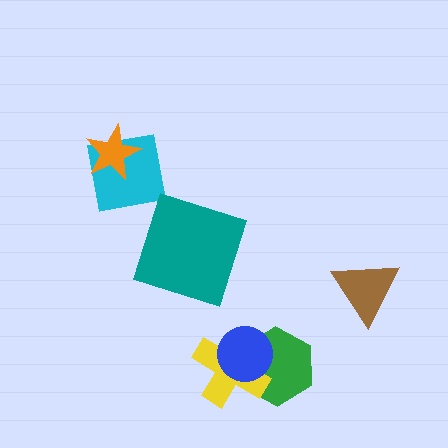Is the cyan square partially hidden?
Yes, it is partially covered by another shape.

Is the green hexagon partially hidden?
Yes, it is partially covered by another shape.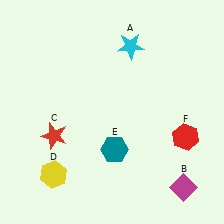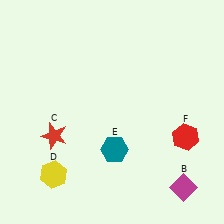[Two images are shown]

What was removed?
The cyan star (A) was removed in Image 2.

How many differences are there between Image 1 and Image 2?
There is 1 difference between the two images.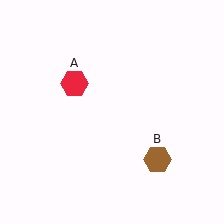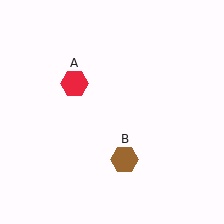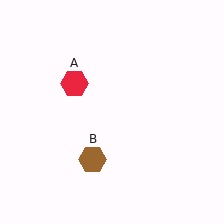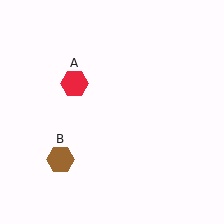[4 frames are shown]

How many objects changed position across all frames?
1 object changed position: brown hexagon (object B).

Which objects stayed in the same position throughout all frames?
Red hexagon (object A) remained stationary.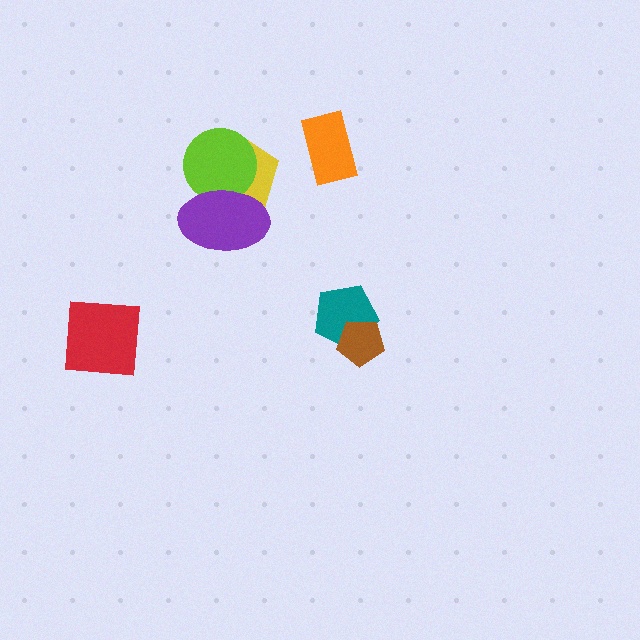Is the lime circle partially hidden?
Yes, it is partially covered by another shape.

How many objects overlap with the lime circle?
2 objects overlap with the lime circle.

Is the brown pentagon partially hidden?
No, no other shape covers it.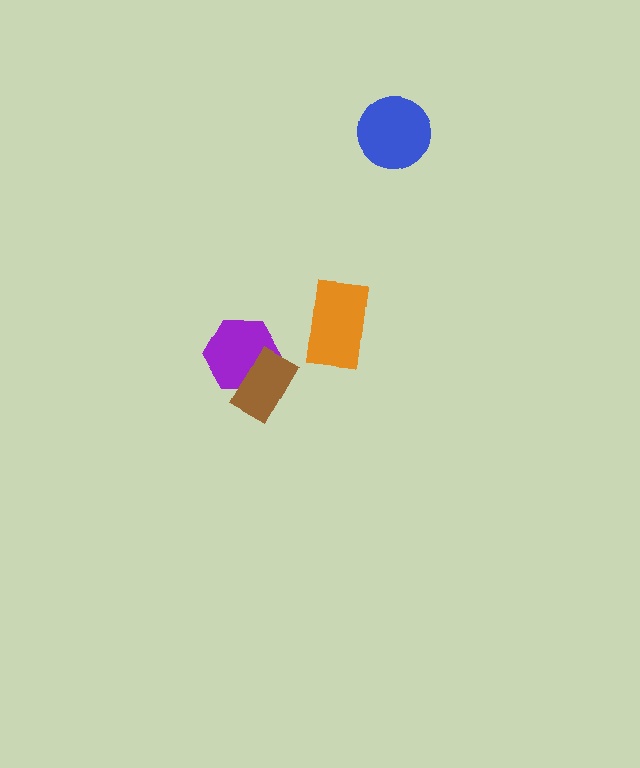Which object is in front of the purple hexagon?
The brown rectangle is in front of the purple hexagon.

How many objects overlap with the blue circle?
0 objects overlap with the blue circle.